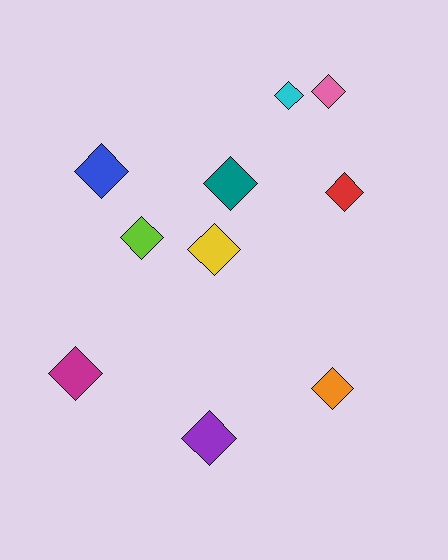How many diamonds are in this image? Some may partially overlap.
There are 10 diamonds.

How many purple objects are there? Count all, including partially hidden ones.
There is 1 purple object.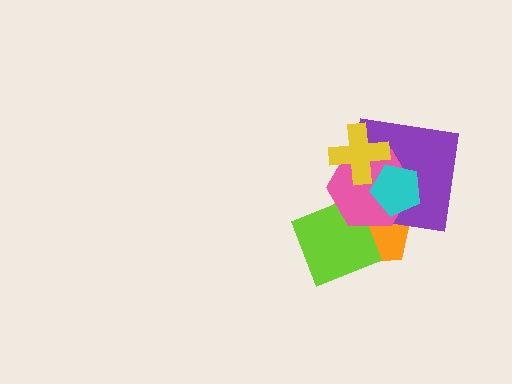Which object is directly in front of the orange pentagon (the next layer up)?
The lime diamond is directly in front of the orange pentagon.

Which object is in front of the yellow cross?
The cyan pentagon is in front of the yellow cross.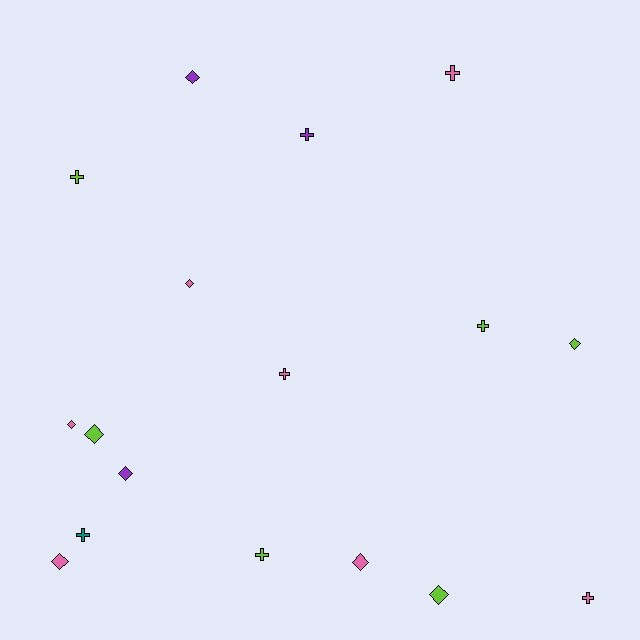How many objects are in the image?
There are 17 objects.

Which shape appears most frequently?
Diamond, with 9 objects.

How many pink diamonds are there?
There are 4 pink diamonds.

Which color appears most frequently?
Pink, with 7 objects.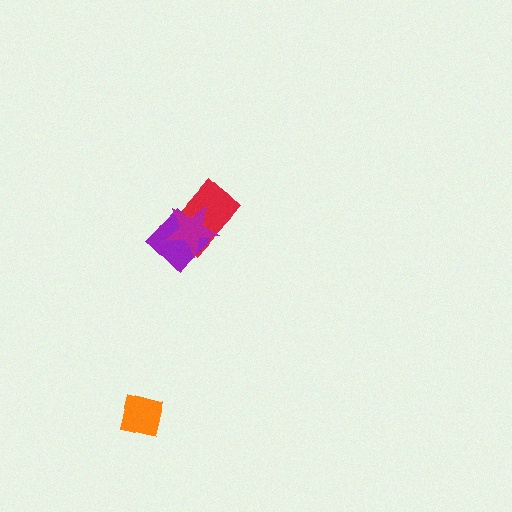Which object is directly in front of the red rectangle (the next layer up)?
The purple diamond is directly in front of the red rectangle.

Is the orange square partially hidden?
No, no other shape covers it.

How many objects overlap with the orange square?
0 objects overlap with the orange square.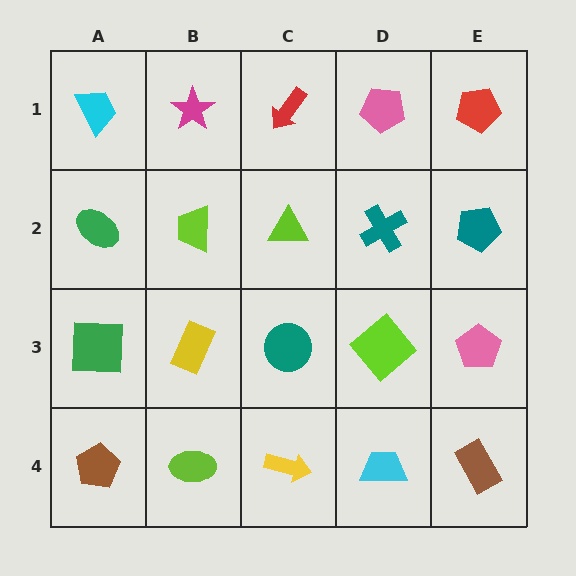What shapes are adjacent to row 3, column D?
A teal cross (row 2, column D), a cyan trapezoid (row 4, column D), a teal circle (row 3, column C), a pink pentagon (row 3, column E).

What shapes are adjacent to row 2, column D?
A pink pentagon (row 1, column D), a lime diamond (row 3, column D), a lime triangle (row 2, column C), a teal pentagon (row 2, column E).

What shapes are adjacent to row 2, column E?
A red pentagon (row 1, column E), a pink pentagon (row 3, column E), a teal cross (row 2, column D).